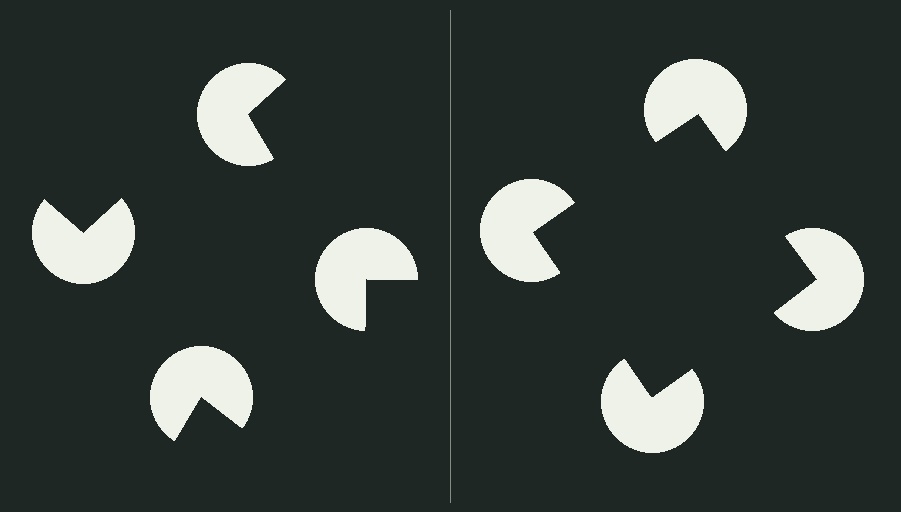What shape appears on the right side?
An illusory square.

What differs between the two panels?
The pac-man discs are positioned identically on both sides; only the wedge orientations differ. On the right they align to a square; on the left they are misaligned.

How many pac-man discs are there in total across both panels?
8 — 4 on each side.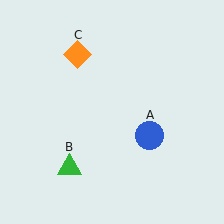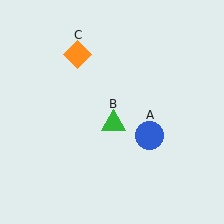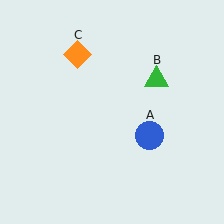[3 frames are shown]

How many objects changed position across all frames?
1 object changed position: green triangle (object B).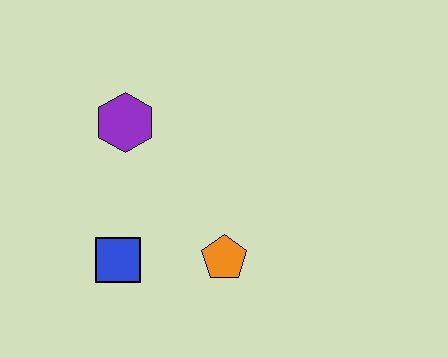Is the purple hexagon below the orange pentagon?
No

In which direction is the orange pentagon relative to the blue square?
The orange pentagon is to the right of the blue square.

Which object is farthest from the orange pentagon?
The purple hexagon is farthest from the orange pentagon.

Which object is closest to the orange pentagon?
The blue square is closest to the orange pentagon.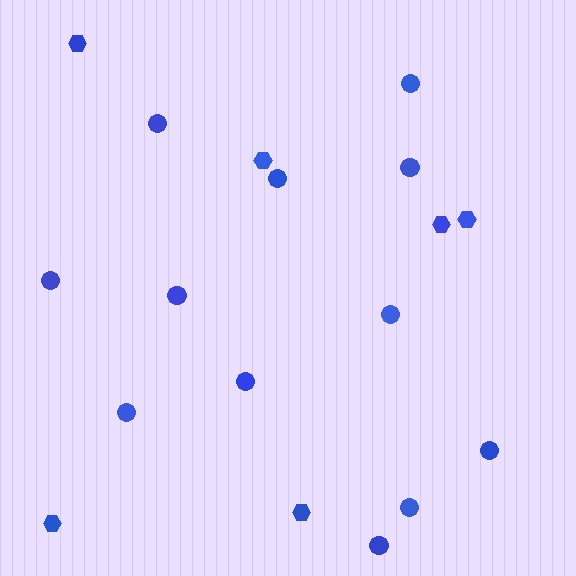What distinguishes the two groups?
There are 2 groups: one group of circles (12) and one group of hexagons (6).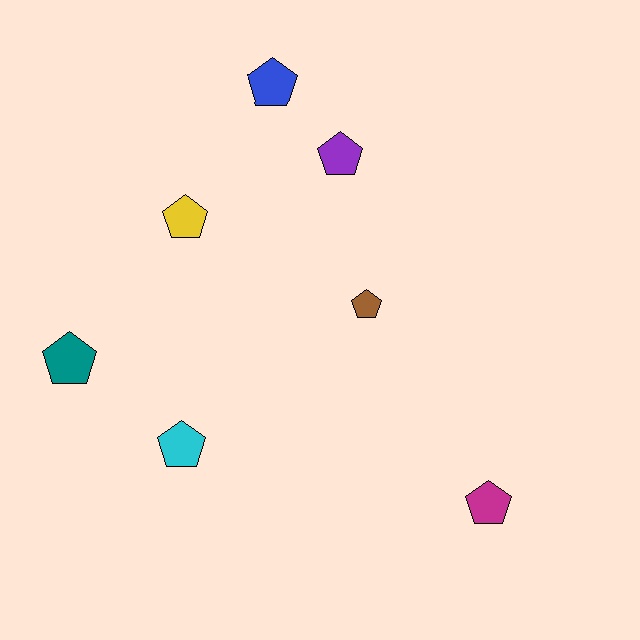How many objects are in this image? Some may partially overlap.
There are 7 objects.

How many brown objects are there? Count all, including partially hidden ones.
There is 1 brown object.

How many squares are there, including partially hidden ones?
There are no squares.